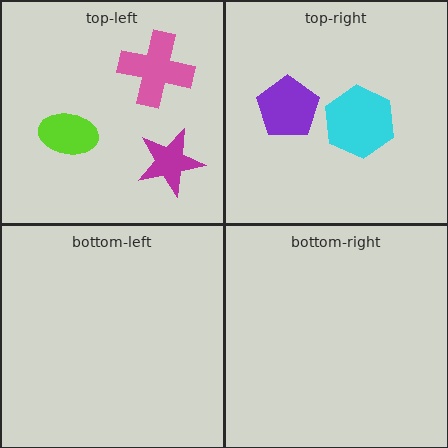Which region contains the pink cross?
The top-left region.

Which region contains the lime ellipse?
The top-left region.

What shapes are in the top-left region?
The magenta star, the lime ellipse, the pink cross.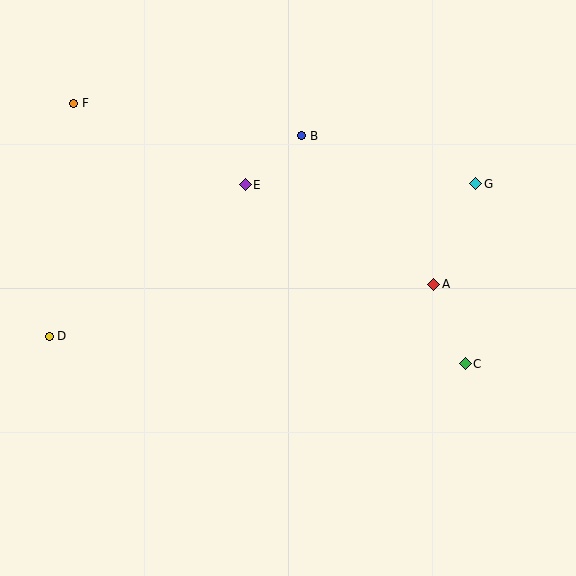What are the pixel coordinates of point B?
Point B is at (302, 136).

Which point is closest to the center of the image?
Point E at (245, 185) is closest to the center.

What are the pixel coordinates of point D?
Point D is at (49, 336).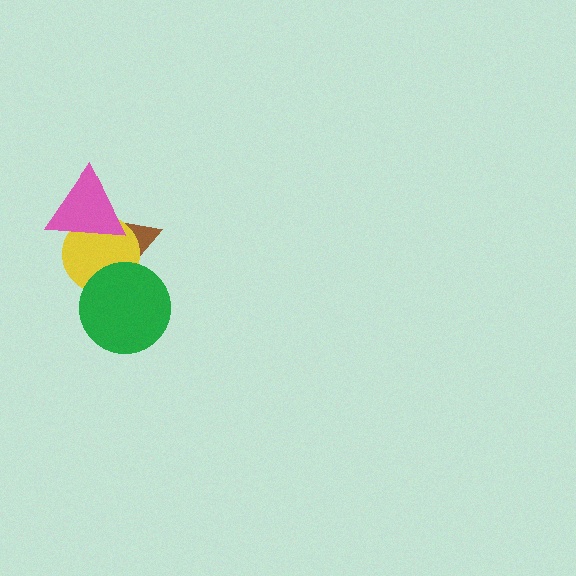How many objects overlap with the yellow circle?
3 objects overlap with the yellow circle.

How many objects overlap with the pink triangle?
2 objects overlap with the pink triangle.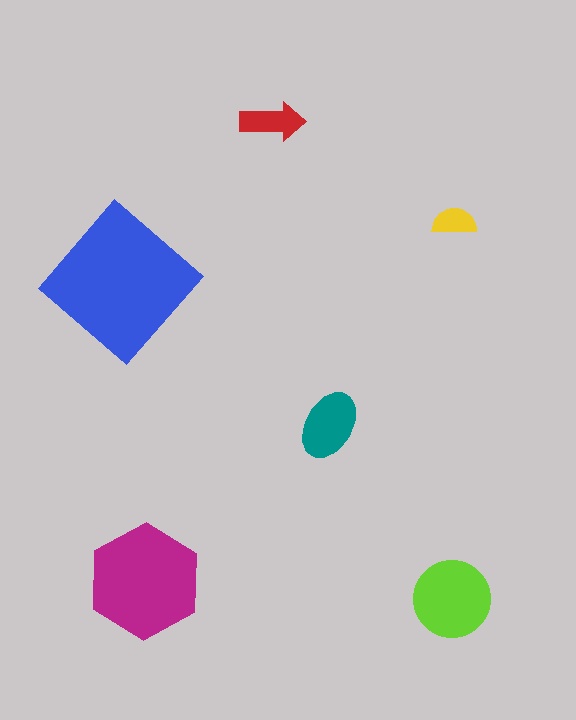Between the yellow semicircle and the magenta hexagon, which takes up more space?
The magenta hexagon.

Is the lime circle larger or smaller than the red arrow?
Larger.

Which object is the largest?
The blue diamond.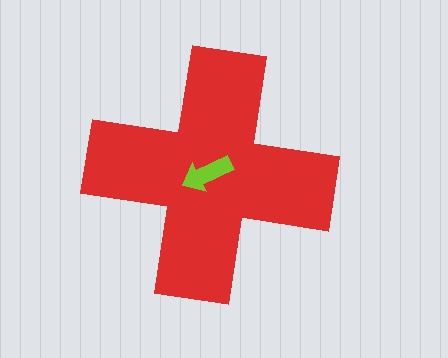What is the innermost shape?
The lime arrow.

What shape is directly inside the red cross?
The lime arrow.